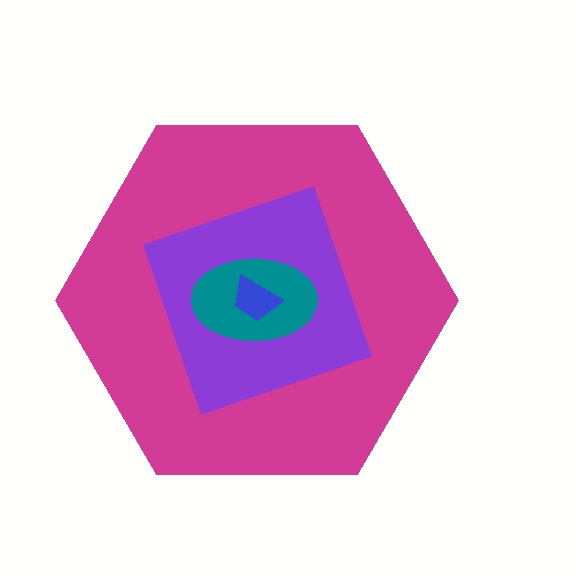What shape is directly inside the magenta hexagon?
The purple diamond.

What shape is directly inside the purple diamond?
The teal ellipse.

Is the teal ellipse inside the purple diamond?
Yes.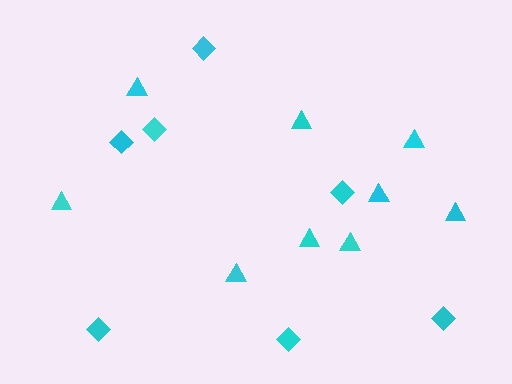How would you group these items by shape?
There are 2 groups: one group of diamonds (7) and one group of triangles (9).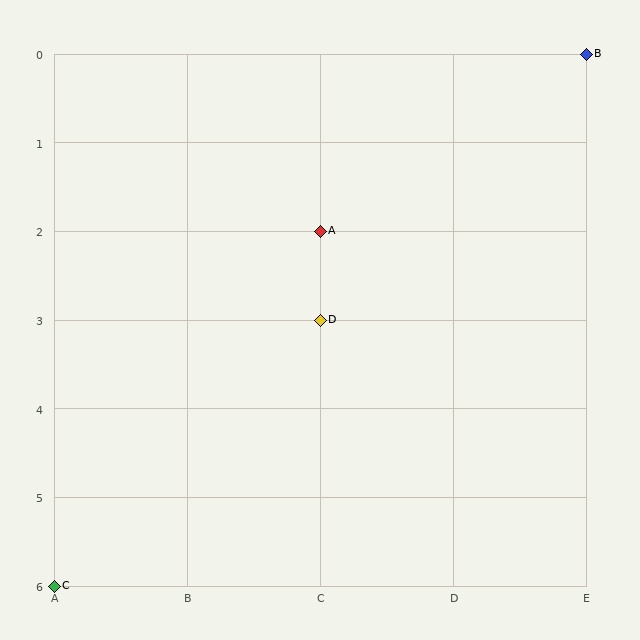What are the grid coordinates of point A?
Point A is at grid coordinates (C, 2).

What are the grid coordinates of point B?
Point B is at grid coordinates (E, 0).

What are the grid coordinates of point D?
Point D is at grid coordinates (C, 3).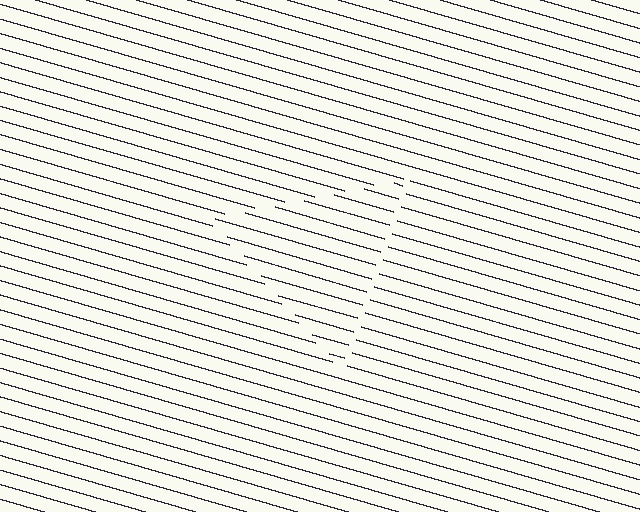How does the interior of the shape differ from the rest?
The interior of the shape contains the same grating, shifted by half a period — the contour is defined by the phase discontinuity where line-ends from the inner and outer gratings abut.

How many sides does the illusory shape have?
3 sides — the line-ends trace a triangle.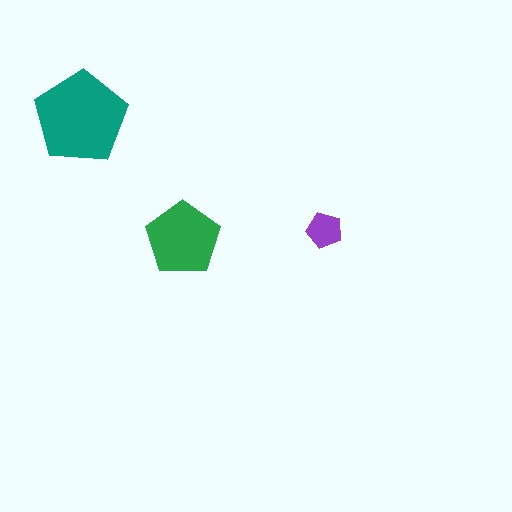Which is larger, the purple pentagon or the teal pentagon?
The teal one.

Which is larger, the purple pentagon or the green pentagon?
The green one.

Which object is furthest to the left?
The teal pentagon is leftmost.